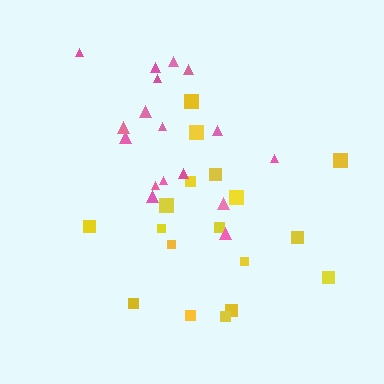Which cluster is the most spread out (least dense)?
Yellow.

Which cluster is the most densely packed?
Pink.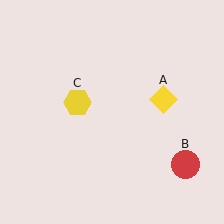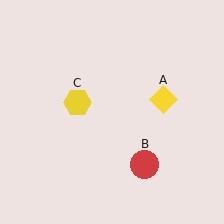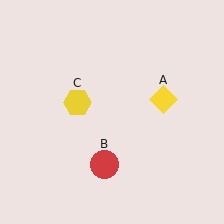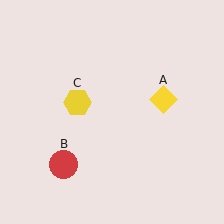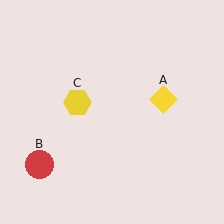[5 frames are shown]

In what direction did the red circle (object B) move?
The red circle (object B) moved left.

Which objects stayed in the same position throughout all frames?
Yellow diamond (object A) and yellow hexagon (object C) remained stationary.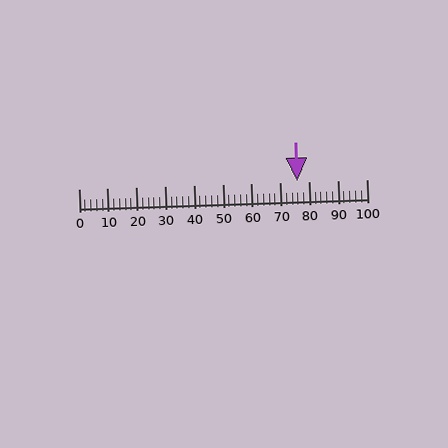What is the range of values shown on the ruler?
The ruler shows values from 0 to 100.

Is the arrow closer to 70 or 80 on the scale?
The arrow is closer to 80.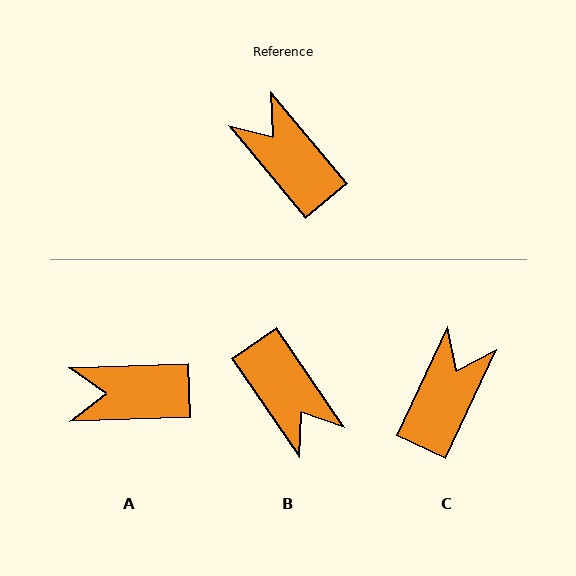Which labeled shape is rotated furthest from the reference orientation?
B, about 175 degrees away.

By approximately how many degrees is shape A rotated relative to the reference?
Approximately 52 degrees counter-clockwise.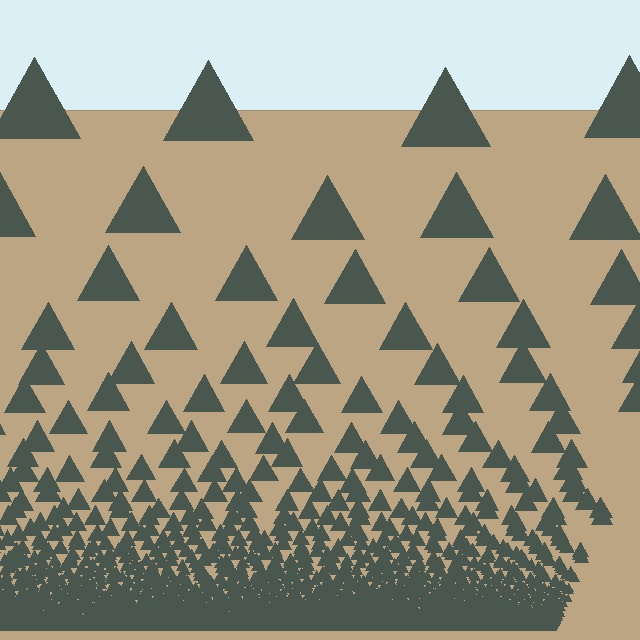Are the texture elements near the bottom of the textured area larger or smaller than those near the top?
Smaller. The gradient is inverted — elements near the bottom are smaller and denser.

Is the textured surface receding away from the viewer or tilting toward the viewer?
The surface appears to tilt toward the viewer. Texture elements get larger and sparser toward the top.